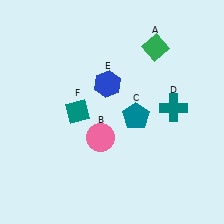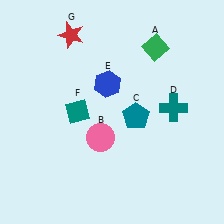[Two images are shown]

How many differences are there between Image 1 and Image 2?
There is 1 difference between the two images.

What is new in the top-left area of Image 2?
A red star (G) was added in the top-left area of Image 2.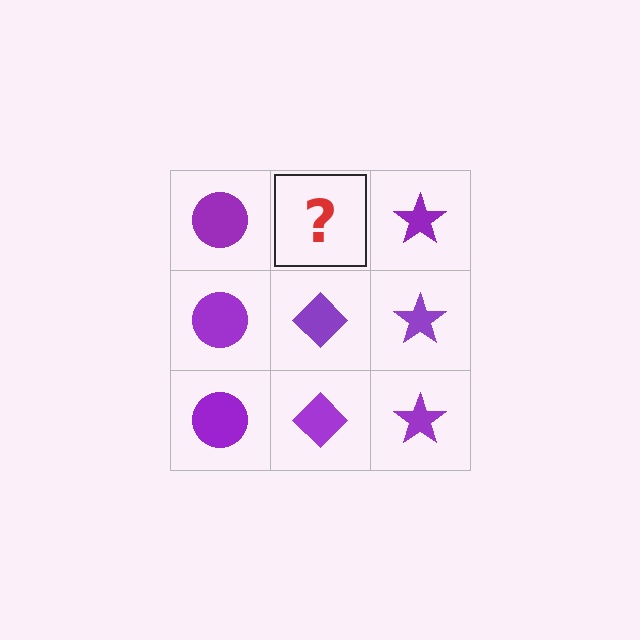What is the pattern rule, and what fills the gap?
The rule is that each column has a consistent shape. The gap should be filled with a purple diamond.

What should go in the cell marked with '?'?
The missing cell should contain a purple diamond.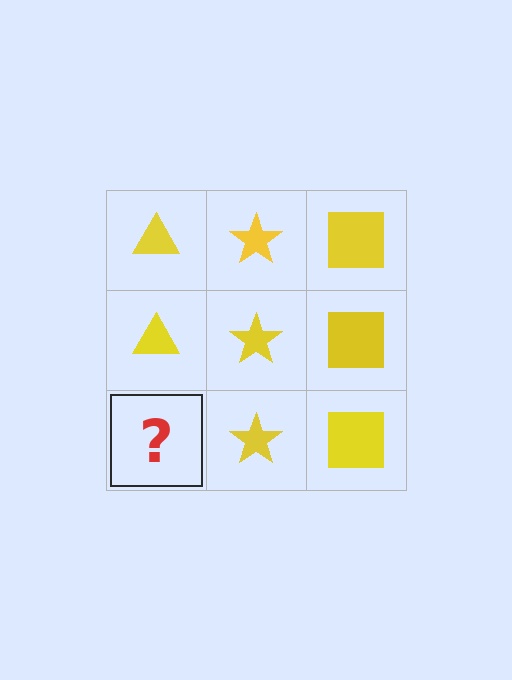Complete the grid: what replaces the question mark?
The question mark should be replaced with a yellow triangle.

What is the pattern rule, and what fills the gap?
The rule is that each column has a consistent shape. The gap should be filled with a yellow triangle.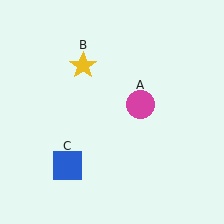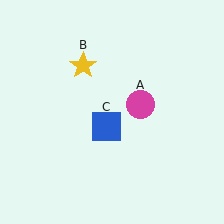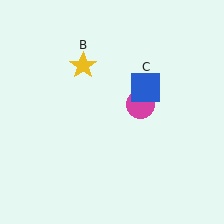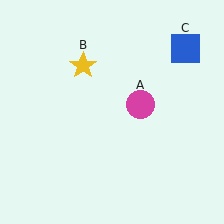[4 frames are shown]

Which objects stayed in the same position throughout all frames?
Magenta circle (object A) and yellow star (object B) remained stationary.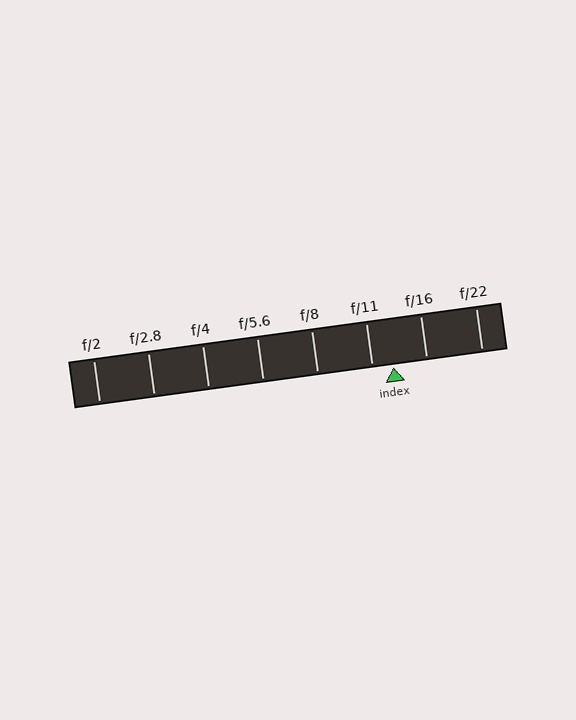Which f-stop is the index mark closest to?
The index mark is closest to f/11.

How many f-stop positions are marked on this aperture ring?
There are 8 f-stop positions marked.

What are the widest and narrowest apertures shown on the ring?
The widest aperture shown is f/2 and the narrowest is f/22.